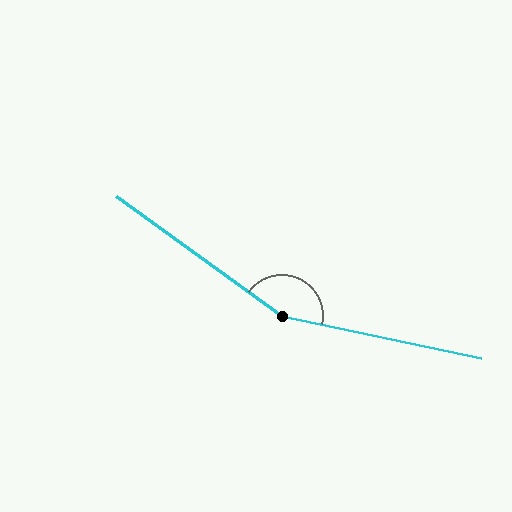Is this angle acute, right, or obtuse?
It is obtuse.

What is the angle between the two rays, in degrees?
Approximately 156 degrees.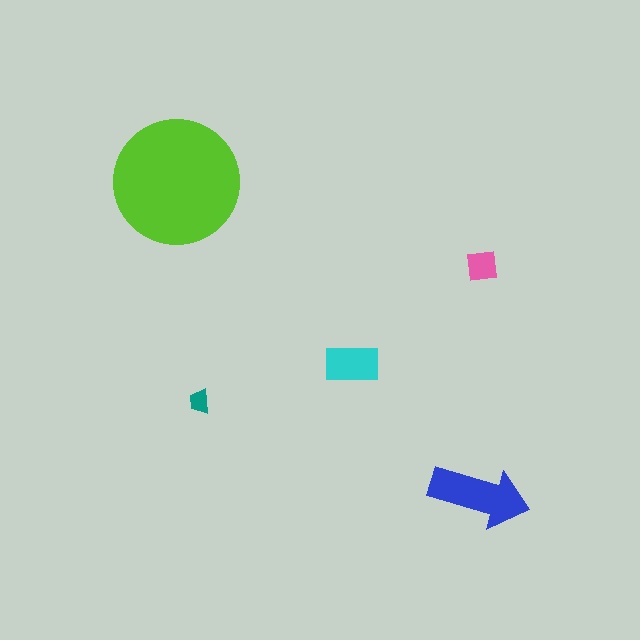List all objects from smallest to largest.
The teal trapezoid, the pink square, the cyan rectangle, the blue arrow, the lime circle.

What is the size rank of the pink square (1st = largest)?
4th.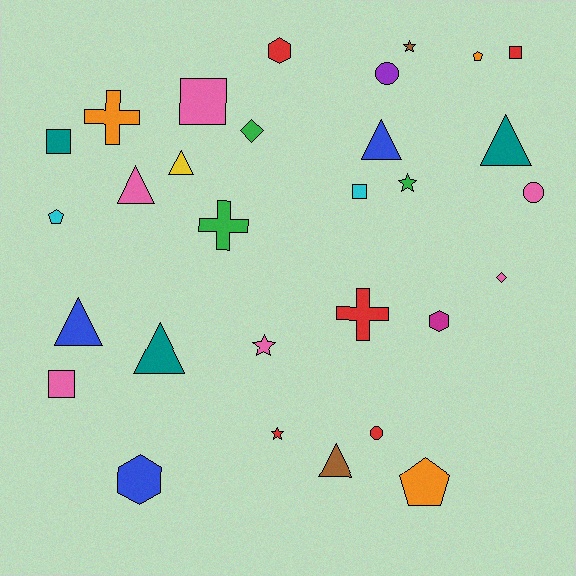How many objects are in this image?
There are 30 objects.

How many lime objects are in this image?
There are no lime objects.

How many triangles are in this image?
There are 7 triangles.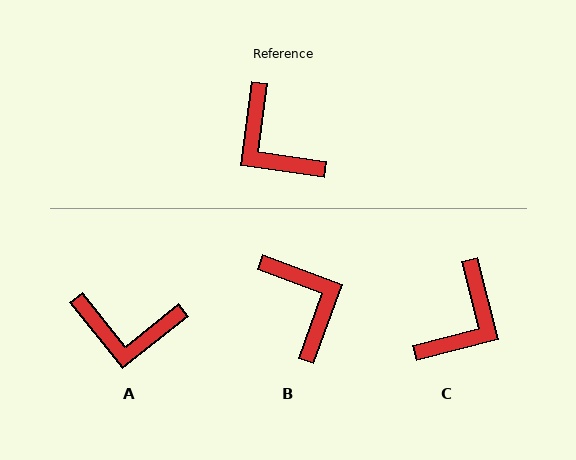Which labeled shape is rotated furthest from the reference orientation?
B, about 168 degrees away.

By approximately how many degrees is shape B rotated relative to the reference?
Approximately 168 degrees counter-clockwise.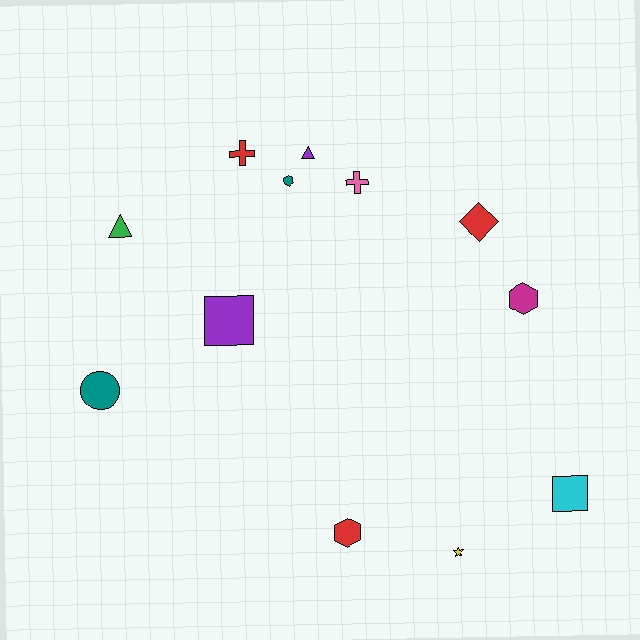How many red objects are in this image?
There are 3 red objects.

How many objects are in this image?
There are 12 objects.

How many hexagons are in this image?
There are 3 hexagons.